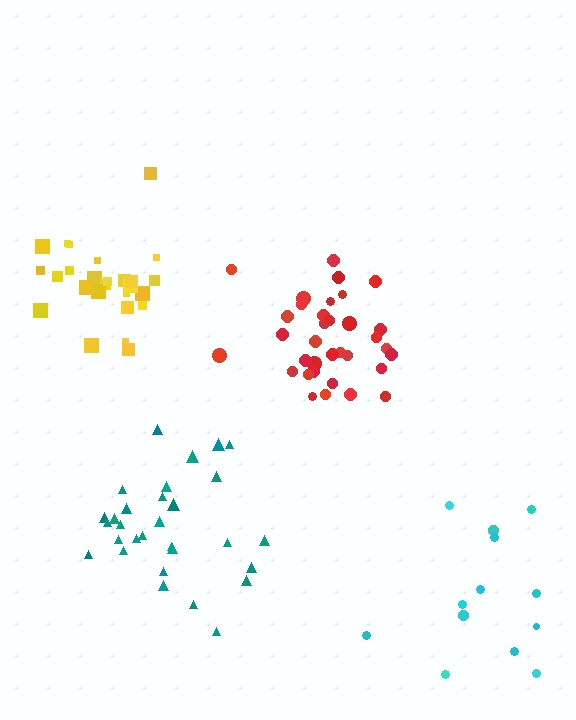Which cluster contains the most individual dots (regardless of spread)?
Red (34).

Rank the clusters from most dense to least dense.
red, yellow, teal, cyan.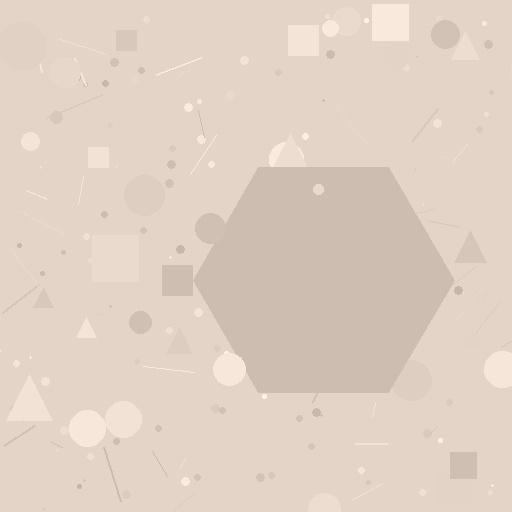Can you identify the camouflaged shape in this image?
The camouflaged shape is a hexagon.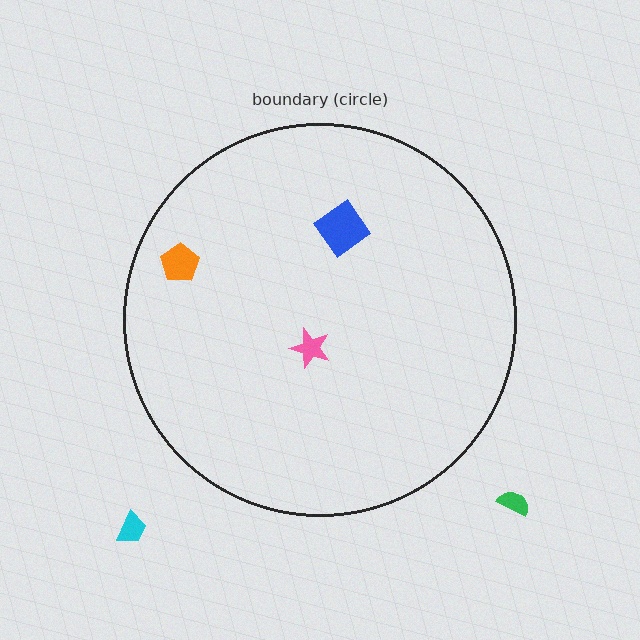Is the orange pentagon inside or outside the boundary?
Inside.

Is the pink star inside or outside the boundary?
Inside.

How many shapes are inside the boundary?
3 inside, 2 outside.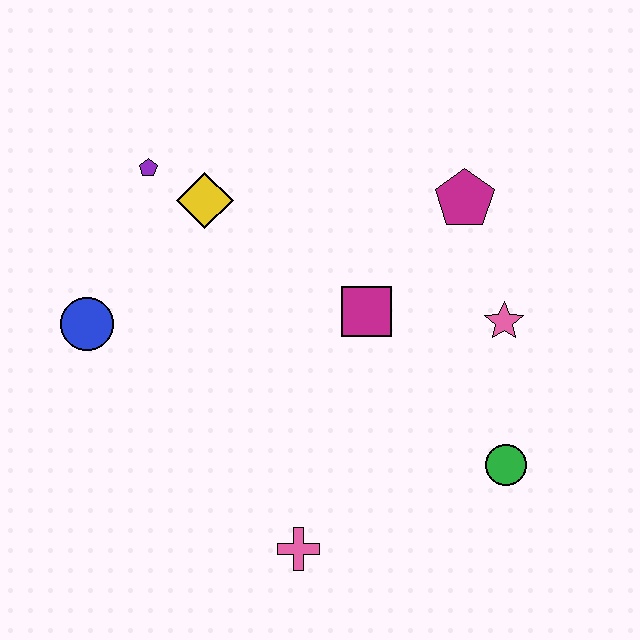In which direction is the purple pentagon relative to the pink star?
The purple pentagon is to the left of the pink star.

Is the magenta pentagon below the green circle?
No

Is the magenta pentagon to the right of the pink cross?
Yes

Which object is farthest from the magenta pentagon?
The blue circle is farthest from the magenta pentagon.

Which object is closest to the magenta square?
The pink star is closest to the magenta square.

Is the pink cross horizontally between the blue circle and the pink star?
Yes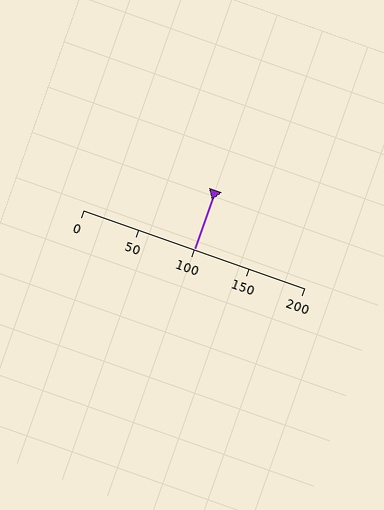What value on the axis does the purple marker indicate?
The marker indicates approximately 100.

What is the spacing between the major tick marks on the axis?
The major ticks are spaced 50 apart.